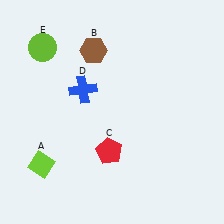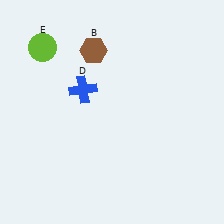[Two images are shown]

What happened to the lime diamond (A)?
The lime diamond (A) was removed in Image 2. It was in the bottom-left area of Image 1.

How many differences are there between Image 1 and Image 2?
There are 2 differences between the two images.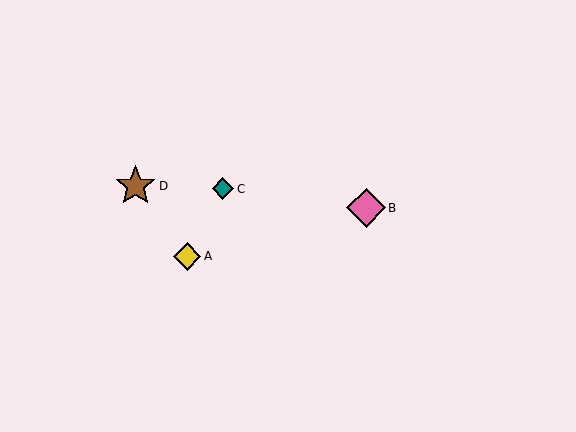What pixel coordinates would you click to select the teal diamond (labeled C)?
Click at (223, 189) to select the teal diamond C.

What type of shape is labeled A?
Shape A is a yellow diamond.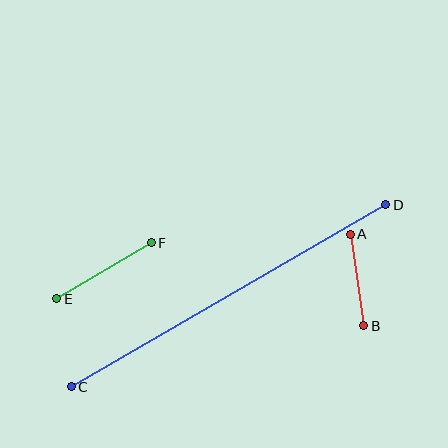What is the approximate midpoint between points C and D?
The midpoint is at approximately (228, 296) pixels.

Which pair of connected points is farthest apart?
Points C and D are farthest apart.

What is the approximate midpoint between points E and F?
The midpoint is at approximately (104, 271) pixels.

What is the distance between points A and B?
The distance is approximately 92 pixels.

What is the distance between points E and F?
The distance is approximately 110 pixels.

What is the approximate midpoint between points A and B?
The midpoint is at approximately (357, 280) pixels.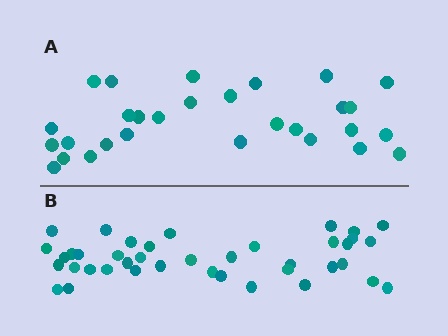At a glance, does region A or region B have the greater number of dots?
Region B (the bottom region) has more dots.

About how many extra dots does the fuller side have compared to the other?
Region B has roughly 12 or so more dots than region A.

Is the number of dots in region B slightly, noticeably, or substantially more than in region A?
Region B has noticeably more, but not dramatically so. The ratio is roughly 1.4 to 1.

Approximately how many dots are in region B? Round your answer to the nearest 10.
About 40 dots.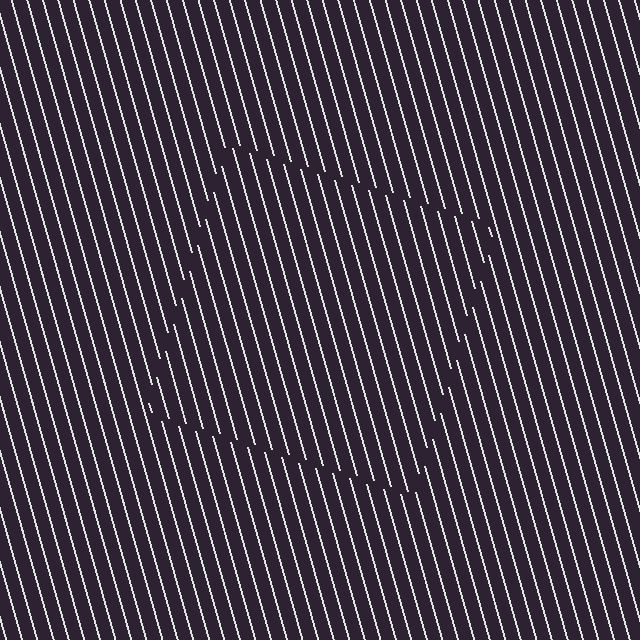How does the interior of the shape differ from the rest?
The interior of the shape contains the same grating, shifted by half a period — the contour is defined by the phase discontinuity where line-ends from the inner and outer gratings abut.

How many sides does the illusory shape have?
4 sides — the line-ends trace a square.